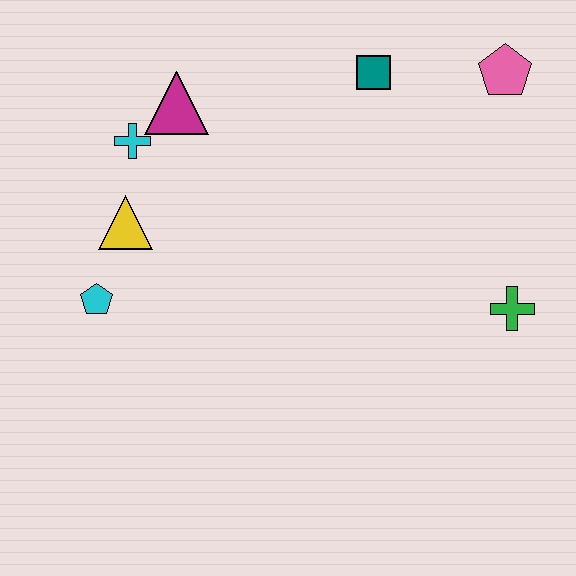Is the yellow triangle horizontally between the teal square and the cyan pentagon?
Yes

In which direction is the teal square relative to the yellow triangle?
The teal square is to the right of the yellow triangle.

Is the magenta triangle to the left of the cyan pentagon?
No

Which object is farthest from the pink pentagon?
The cyan pentagon is farthest from the pink pentagon.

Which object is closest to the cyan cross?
The magenta triangle is closest to the cyan cross.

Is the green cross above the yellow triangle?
No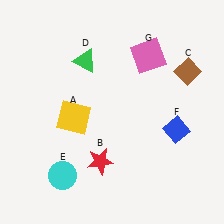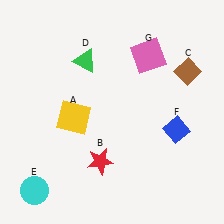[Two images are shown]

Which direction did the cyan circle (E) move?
The cyan circle (E) moved left.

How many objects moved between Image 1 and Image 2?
1 object moved between the two images.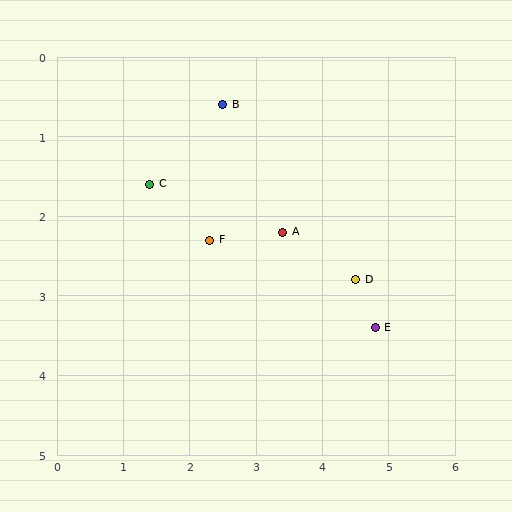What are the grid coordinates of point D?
Point D is at approximately (4.5, 2.8).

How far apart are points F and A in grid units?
Points F and A are about 1.1 grid units apart.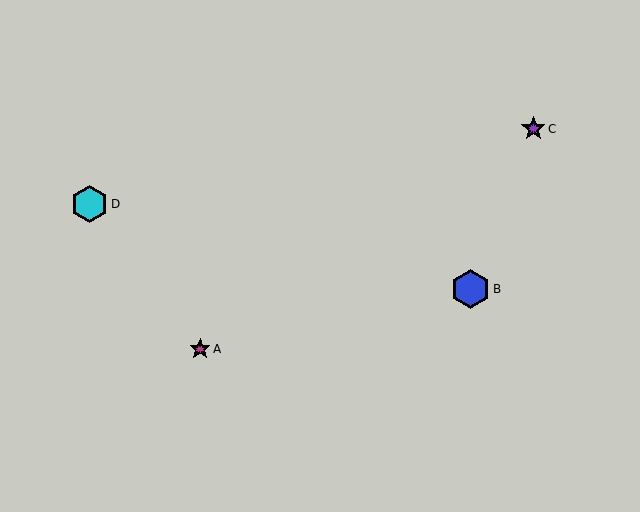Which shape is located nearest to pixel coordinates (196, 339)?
The magenta star (labeled A) at (200, 349) is nearest to that location.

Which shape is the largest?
The blue hexagon (labeled B) is the largest.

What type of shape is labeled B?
Shape B is a blue hexagon.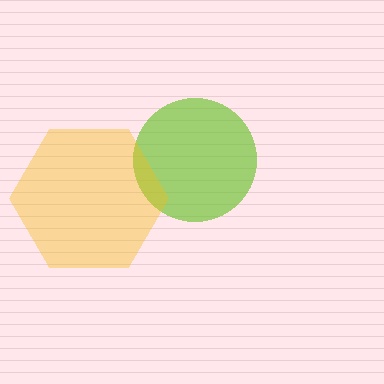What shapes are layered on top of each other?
The layered shapes are: a lime circle, a yellow hexagon.